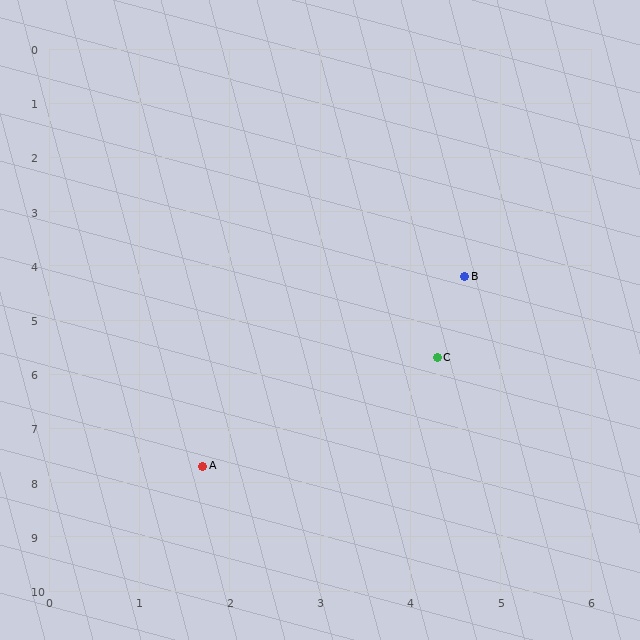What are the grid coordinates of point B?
Point B is at approximately (4.6, 4.2).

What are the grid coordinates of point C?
Point C is at approximately (4.3, 5.7).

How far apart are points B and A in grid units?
Points B and A are about 4.5 grid units apart.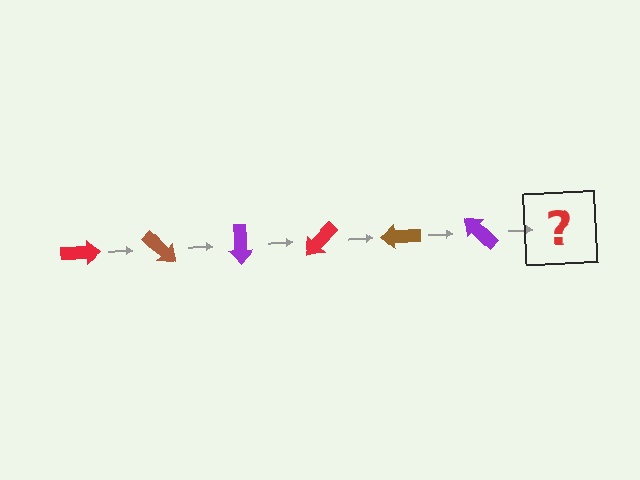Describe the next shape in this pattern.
It should be a red arrow, rotated 270 degrees from the start.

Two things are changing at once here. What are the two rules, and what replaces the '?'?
The two rules are that it rotates 45 degrees each step and the color cycles through red, brown, and purple. The '?' should be a red arrow, rotated 270 degrees from the start.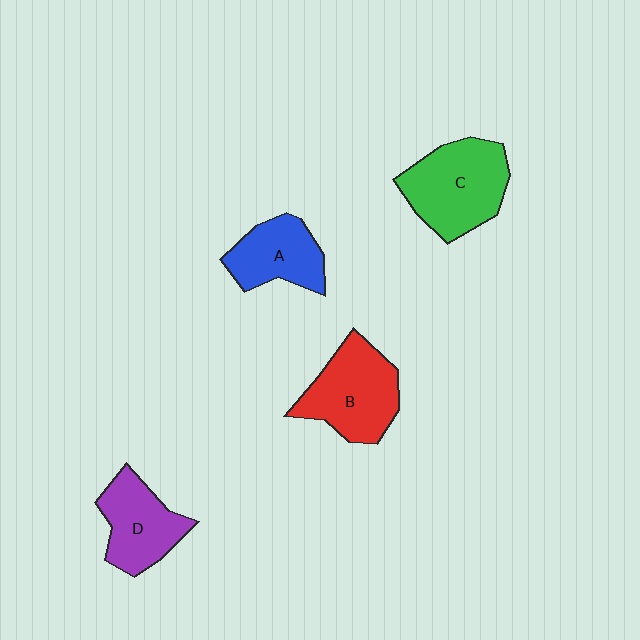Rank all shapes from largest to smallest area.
From largest to smallest: C (green), B (red), D (purple), A (blue).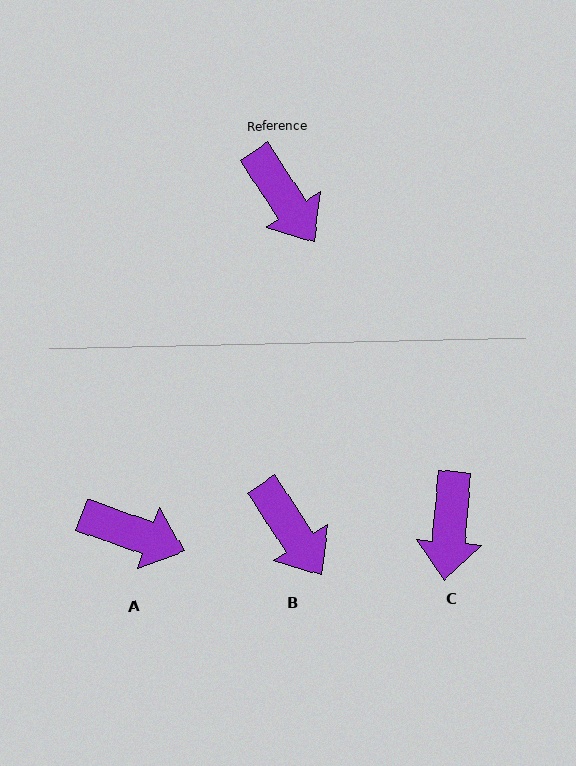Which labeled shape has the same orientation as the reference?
B.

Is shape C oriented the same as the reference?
No, it is off by about 38 degrees.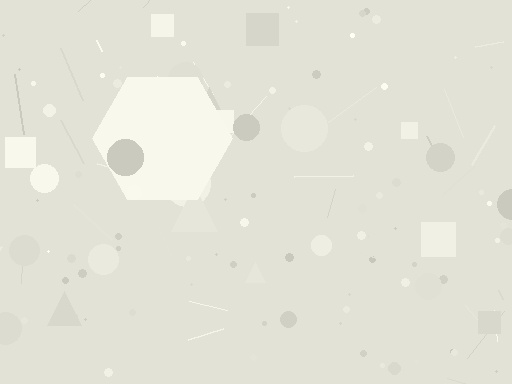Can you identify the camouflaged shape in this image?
The camouflaged shape is a hexagon.